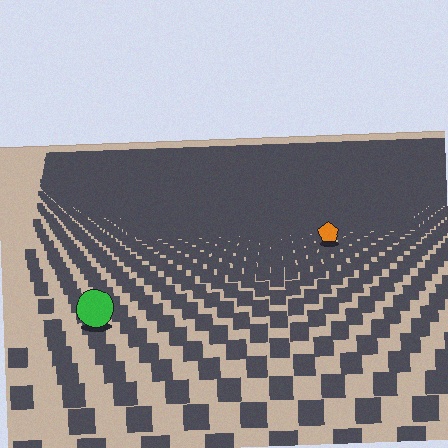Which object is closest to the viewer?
The green circle is closest. The texture marks near it are larger and more spread out.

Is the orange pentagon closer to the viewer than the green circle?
No. The green circle is closer — you can tell from the texture gradient: the ground texture is coarser near it.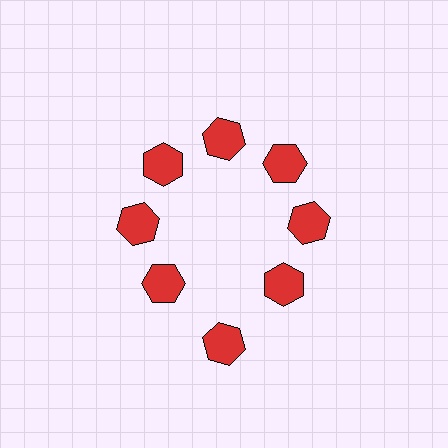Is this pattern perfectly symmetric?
No. The 8 red hexagons are arranged in a ring, but one element near the 6 o'clock position is pushed outward from the center, breaking the 8-fold rotational symmetry.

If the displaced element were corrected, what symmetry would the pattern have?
It would have 8-fold rotational symmetry — the pattern would map onto itself every 45 degrees.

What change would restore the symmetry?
The symmetry would be restored by moving it inward, back onto the ring so that all 8 hexagons sit at equal angles and equal distance from the center.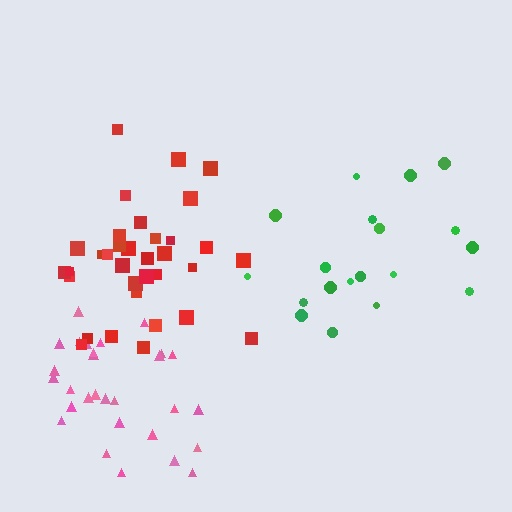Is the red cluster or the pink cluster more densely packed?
Red.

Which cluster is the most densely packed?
Red.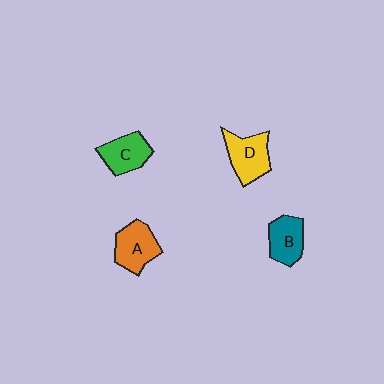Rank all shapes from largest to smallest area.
From largest to smallest: D (yellow), A (orange), C (green), B (teal).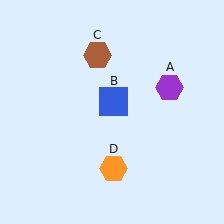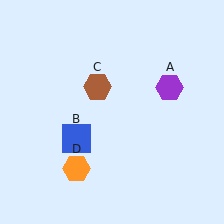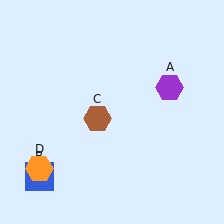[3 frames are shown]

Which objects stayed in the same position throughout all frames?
Purple hexagon (object A) remained stationary.